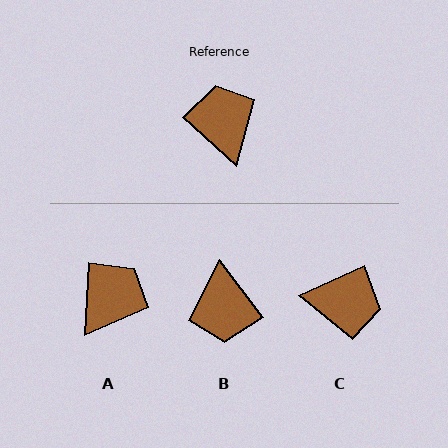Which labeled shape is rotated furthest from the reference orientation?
B, about 169 degrees away.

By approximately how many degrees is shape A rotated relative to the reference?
Approximately 51 degrees clockwise.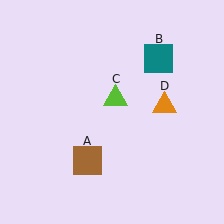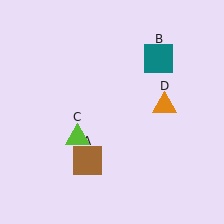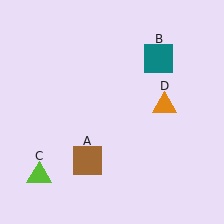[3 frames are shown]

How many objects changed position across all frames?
1 object changed position: lime triangle (object C).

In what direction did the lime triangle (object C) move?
The lime triangle (object C) moved down and to the left.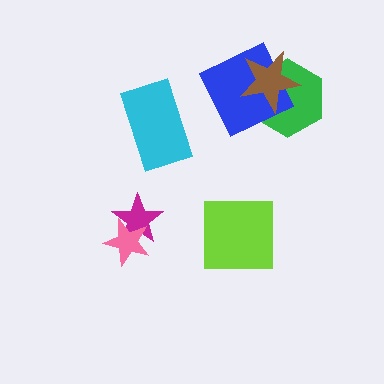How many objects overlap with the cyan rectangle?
0 objects overlap with the cyan rectangle.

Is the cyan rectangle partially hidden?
No, no other shape covers it.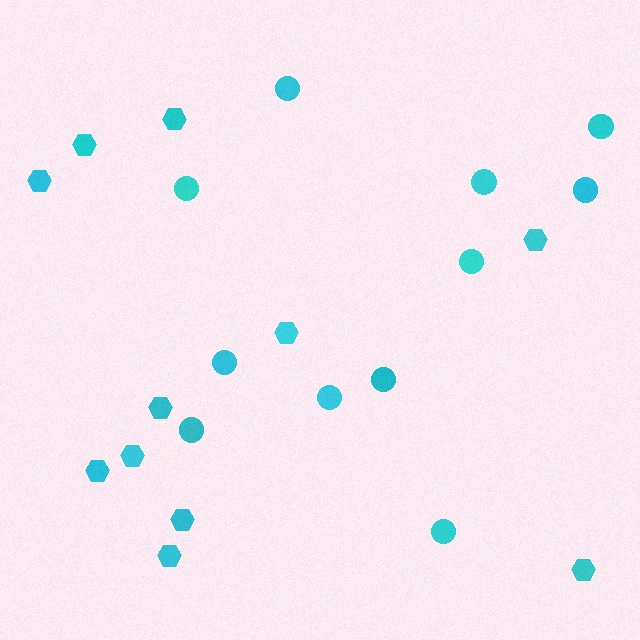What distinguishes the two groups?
There are 2 groups: one group of hexagons (11) and one group of circles (11).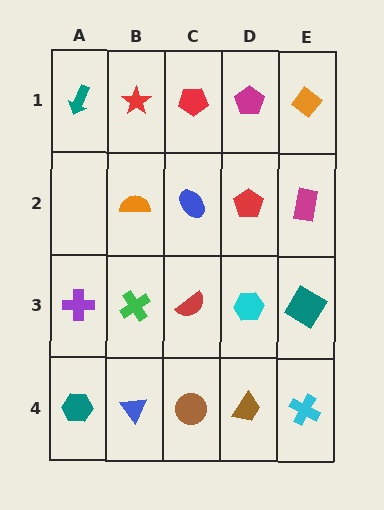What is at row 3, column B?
A green cross.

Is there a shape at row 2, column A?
No, that cell is empty.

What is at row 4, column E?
A cyan cross.